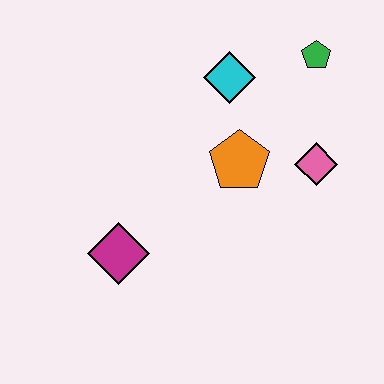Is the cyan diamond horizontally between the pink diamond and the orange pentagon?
No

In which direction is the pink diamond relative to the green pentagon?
The pink diamond is below the green pentagon.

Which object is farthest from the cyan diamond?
The magenta diamond is farthest from the cyan diamond.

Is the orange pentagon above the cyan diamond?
No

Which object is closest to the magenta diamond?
The orange pentagon is closest to the magenta diamond.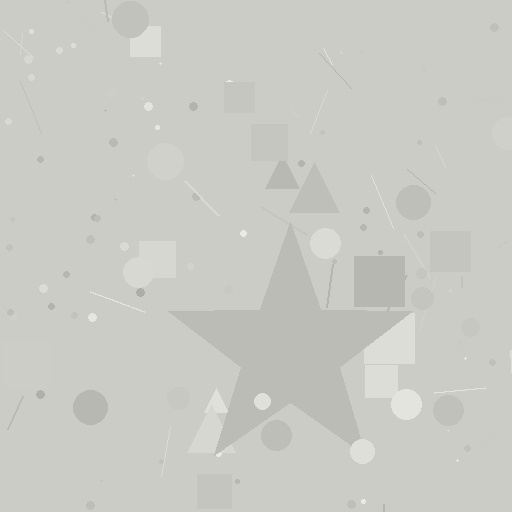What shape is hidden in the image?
A star is hidden in the image.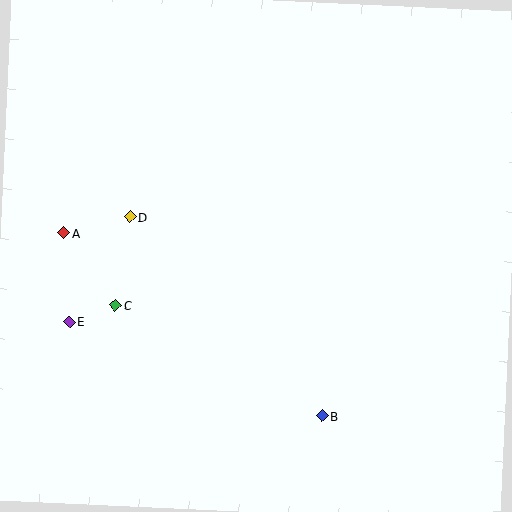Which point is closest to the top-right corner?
Point D is closest to the top-right corner.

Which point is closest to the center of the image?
Point D at (130, 217) is closest to the center.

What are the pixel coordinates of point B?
Point B is at (322, 416).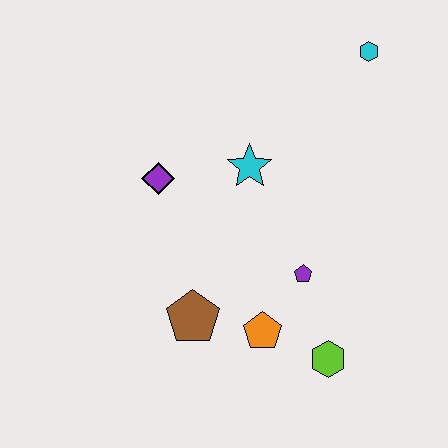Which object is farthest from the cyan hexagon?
The brown pentagon is farthest from the cyan hexagon.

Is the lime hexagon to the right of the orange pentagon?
Yes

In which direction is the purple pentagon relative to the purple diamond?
The purple pentagon is to the right of the purple diamond.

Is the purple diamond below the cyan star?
Yes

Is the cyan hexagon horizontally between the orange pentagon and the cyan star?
No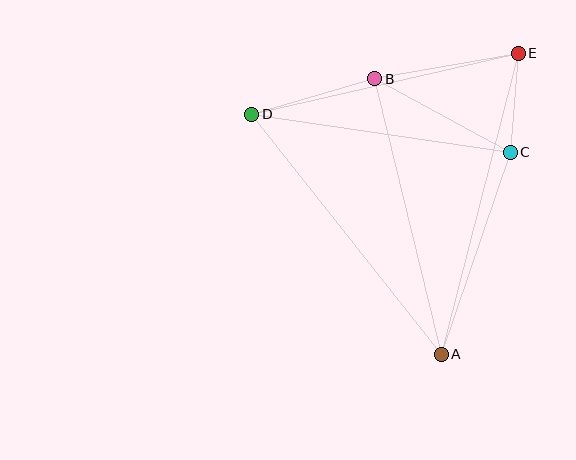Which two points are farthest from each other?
Points A and E are farthest from each other.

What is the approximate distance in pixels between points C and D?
The distance between C and D is approximately 261 pixels.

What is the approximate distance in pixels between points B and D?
The distance between B and D is approximately 128 pixels.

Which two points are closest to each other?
Points C and E are closest to each other.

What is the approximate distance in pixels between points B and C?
The distance between B and C is approximately 154 pixels.